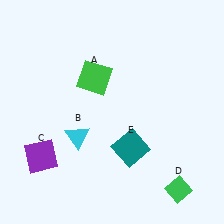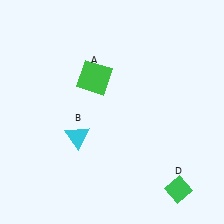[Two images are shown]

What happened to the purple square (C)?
The purple square (C) was removed in Image 2. It was in the bottom-left area of Image 1.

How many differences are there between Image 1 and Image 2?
There are 2 differences between the two images.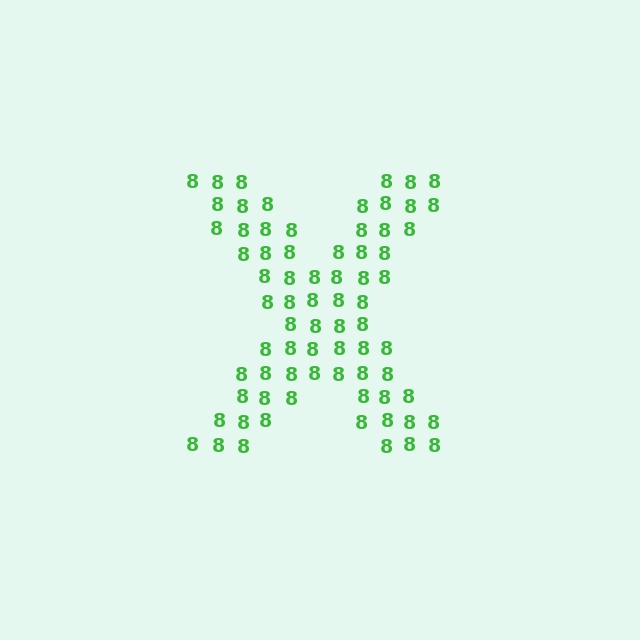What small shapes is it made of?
It is made of small digit 8's.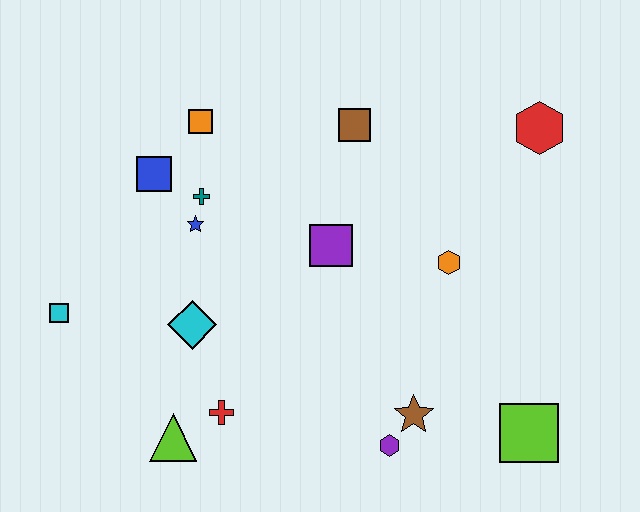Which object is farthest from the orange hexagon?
The cyan square is farthest from the orange hexagon.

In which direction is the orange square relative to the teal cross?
The orange square is above the teal cross.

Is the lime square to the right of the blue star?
Yes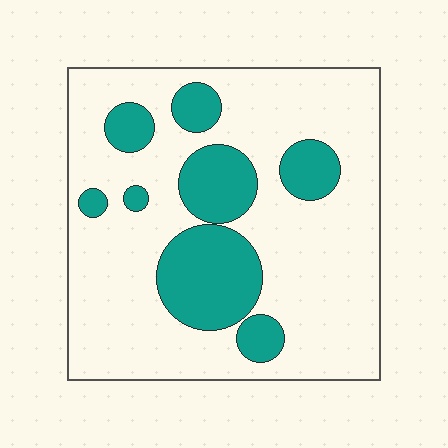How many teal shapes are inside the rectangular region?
8.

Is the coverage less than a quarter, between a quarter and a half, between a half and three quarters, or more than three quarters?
Less than a quarter.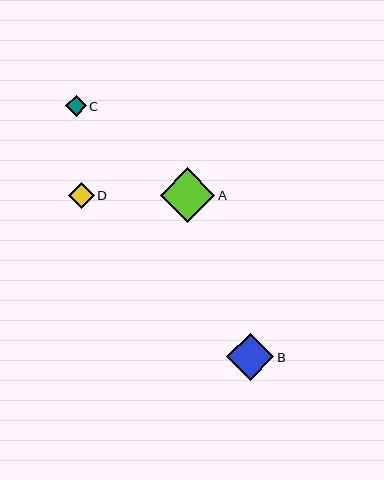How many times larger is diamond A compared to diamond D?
Diamond A is approximately 2.1 times the size of diamond D.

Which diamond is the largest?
Diamond A is the largest with a size of approximately 55 pixels.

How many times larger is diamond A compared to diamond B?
Diamond A is approximately 1.2 times the size of diamond B.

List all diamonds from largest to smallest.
From largest to smallest: A, B, D, C.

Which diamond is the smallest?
Diamond C is the smallest with a size of approximately 21 pixels.